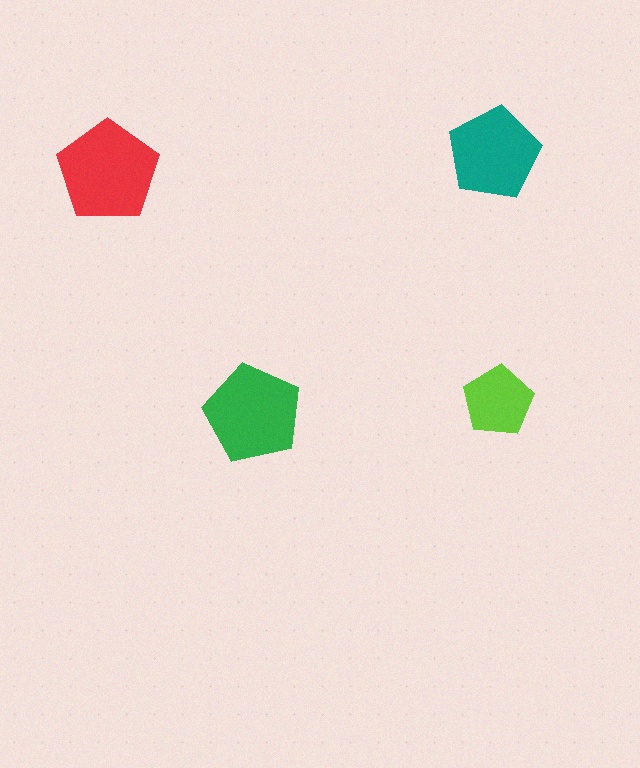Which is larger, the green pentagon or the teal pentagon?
The green one.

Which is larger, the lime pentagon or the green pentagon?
The green one.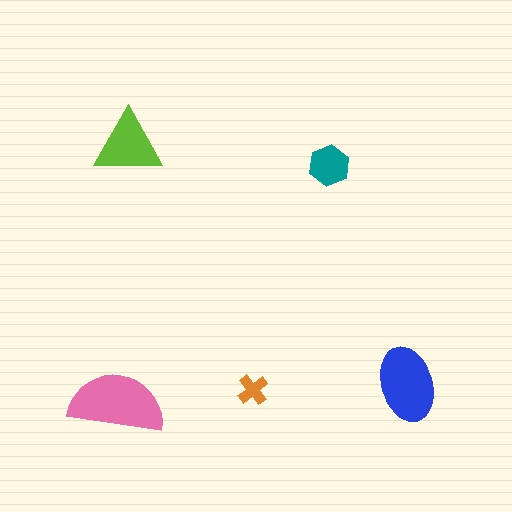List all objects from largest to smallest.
The pink semicircle, the blue ellipse, the lime triangle, the teal hexagon, the orange cross.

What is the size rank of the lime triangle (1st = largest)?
3rd.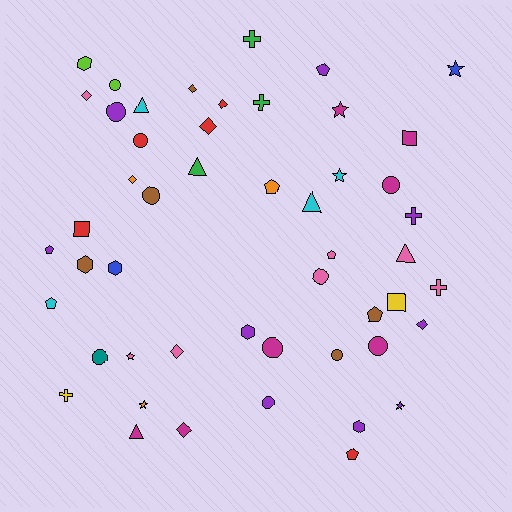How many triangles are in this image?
There are 5 triangles.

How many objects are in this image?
There are 50 objects.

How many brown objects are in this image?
There are 5 brown objects.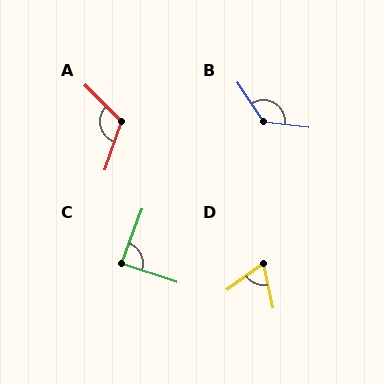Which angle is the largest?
B, at approximately 131 degrees.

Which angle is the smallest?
D, at approximately 67 degrees.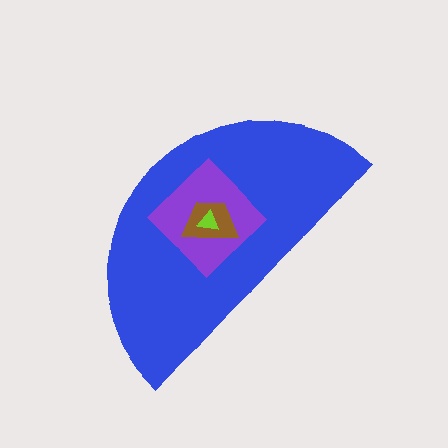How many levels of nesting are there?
4.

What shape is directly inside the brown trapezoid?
The lime triangle.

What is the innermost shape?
The lime triangle.